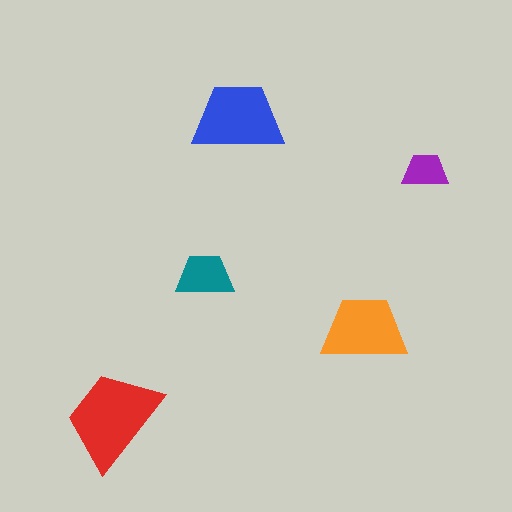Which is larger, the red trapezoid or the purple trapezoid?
The red one.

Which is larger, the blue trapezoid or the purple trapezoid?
The blue one.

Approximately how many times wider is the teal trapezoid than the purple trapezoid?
About 1.5 times wider.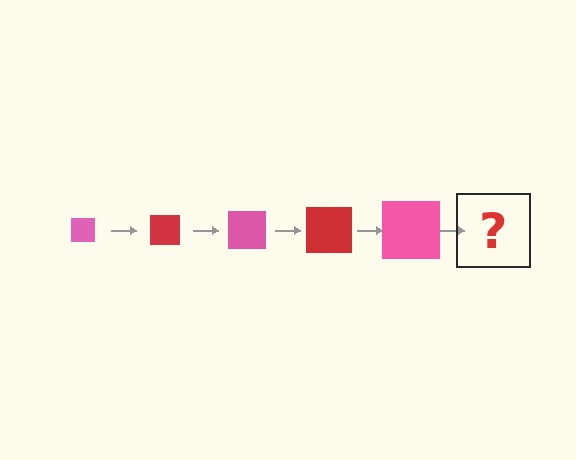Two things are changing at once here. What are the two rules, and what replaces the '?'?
The two rules are that the square grows larger each step and the color cycles through pink and red. The '?' should be a red square, larger than the previous one.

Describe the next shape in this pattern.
It should be a red square, larger than the previous one.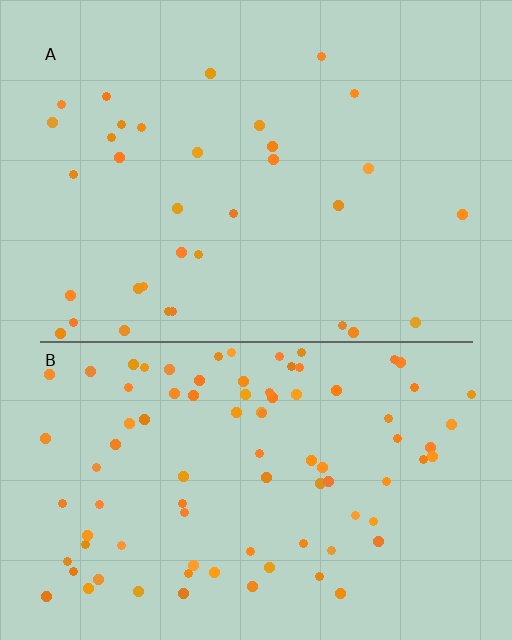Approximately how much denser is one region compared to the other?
Approximately 2.6× — region B over region A.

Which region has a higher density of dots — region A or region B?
B (the bottom).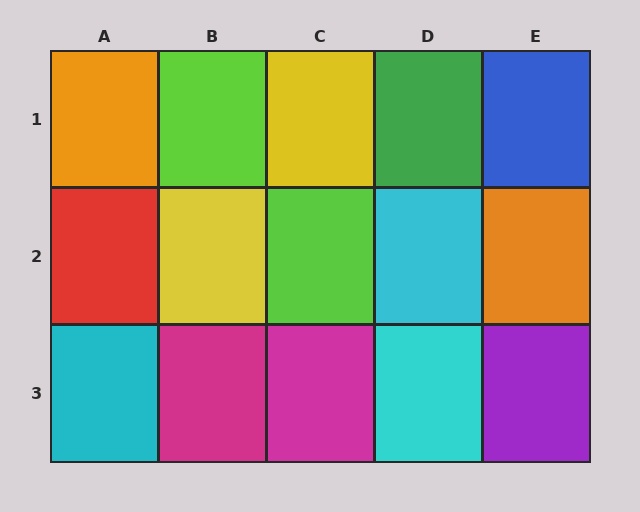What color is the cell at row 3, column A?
Cyan.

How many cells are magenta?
2 cells are magenta.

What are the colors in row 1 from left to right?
Orange, lime, yellow, green, blue.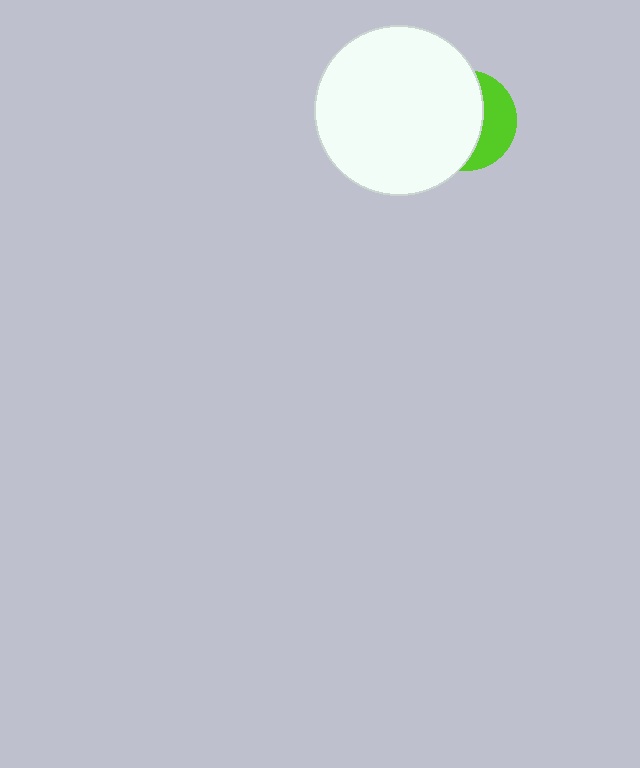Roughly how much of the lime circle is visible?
A small part of it is visible (roughly 35%).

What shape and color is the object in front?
The object in front is a white circle.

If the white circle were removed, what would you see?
You would see the complete lime circle.